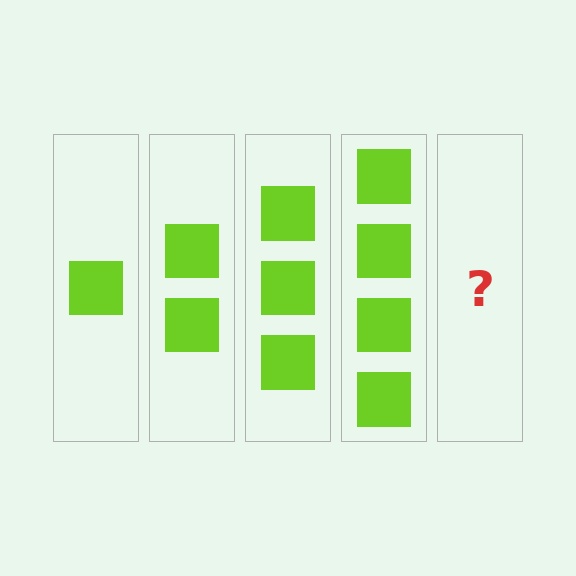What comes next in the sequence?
The next element should be 5 squares.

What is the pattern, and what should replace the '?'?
The pattern is that each step adds one more square. The '?' should be 5 squares.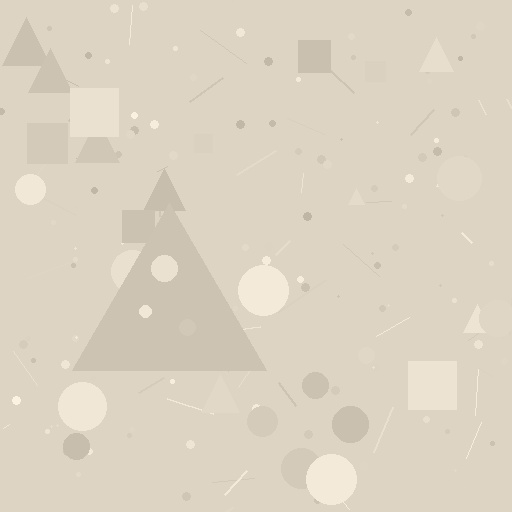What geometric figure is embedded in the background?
A triangle is embedded in the background.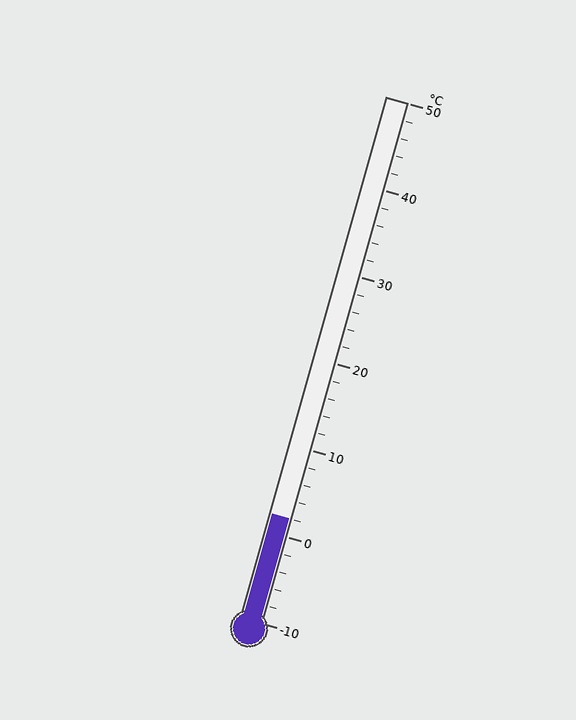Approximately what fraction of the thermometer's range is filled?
The thermometer is filled to approximately 20% of its range.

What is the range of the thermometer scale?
The thermometer scale ranges from -10°C to 50°C.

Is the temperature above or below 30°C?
The temperature is below 30°C.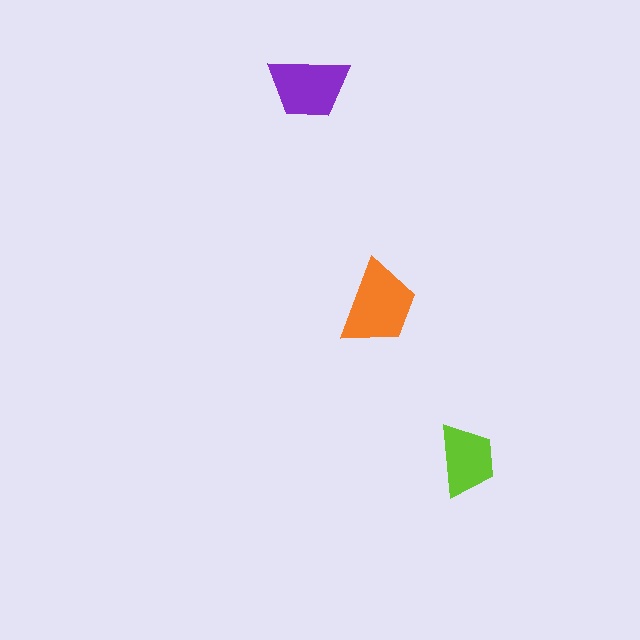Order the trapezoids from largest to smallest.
the orange one, the purple one, the lime one.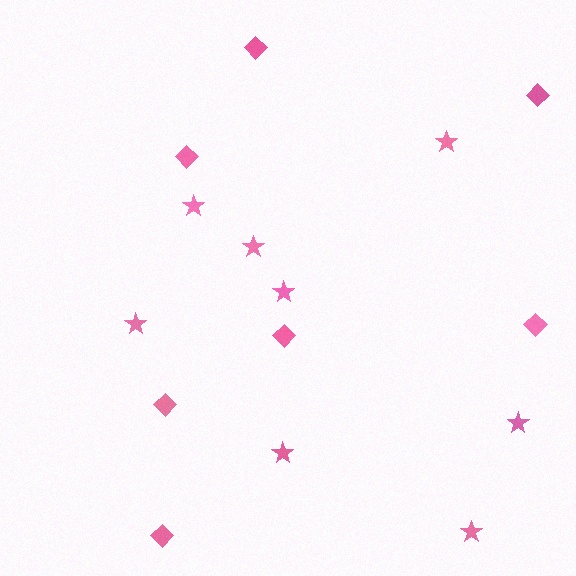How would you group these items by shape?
There are 2 groups: one group of diamonds (7) and one group of stars (8).